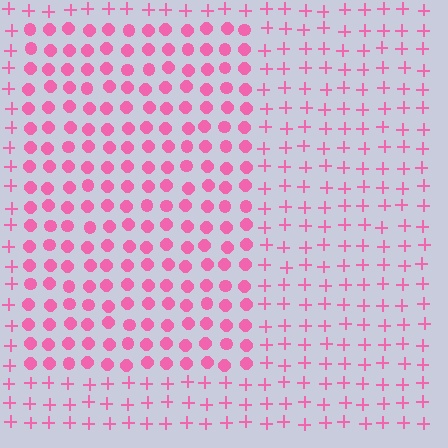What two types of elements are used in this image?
The image uses circles inside the rectangle region and plus signs outside it.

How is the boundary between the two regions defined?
The boundary is defined by a change in element shape: circles inside vs. plus signs outside. All elements share the same color and spacing.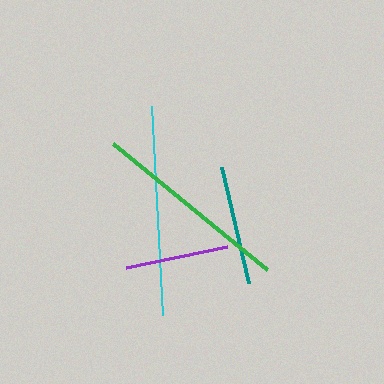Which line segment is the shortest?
The purple line is the shortest at approximately 103 pixels.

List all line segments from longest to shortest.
From longest to shortest: cyan, green, teal, purple.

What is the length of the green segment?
The green segment is approximately 199 pixels long.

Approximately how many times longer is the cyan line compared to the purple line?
The cyan line is approximately 2.0 times the length of the purple line.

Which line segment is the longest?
The cyan line is the longest at approximately 210 pixels.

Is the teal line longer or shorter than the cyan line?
The cyan line is longer than the teal line.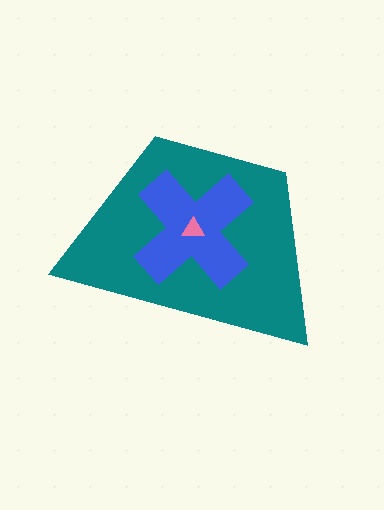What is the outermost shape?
The teal trapezoid.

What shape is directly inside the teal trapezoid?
The blue cross.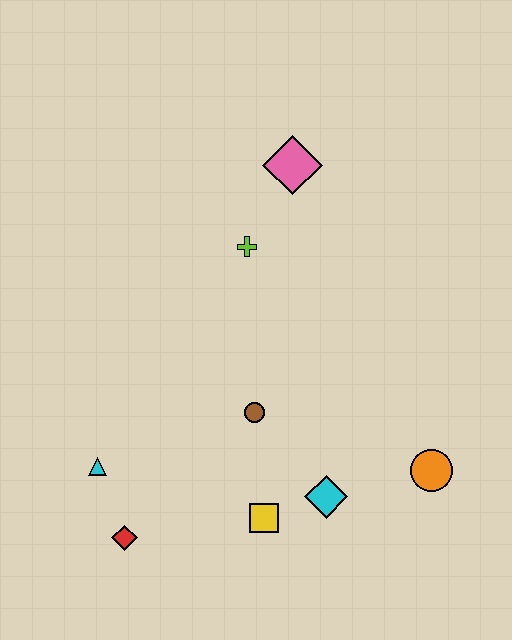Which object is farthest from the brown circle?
The pink diamond is farthest from the brown circle.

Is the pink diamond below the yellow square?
No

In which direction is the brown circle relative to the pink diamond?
The brown circle is below the pink diamond.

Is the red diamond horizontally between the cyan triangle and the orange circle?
Yes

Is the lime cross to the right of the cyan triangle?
Yes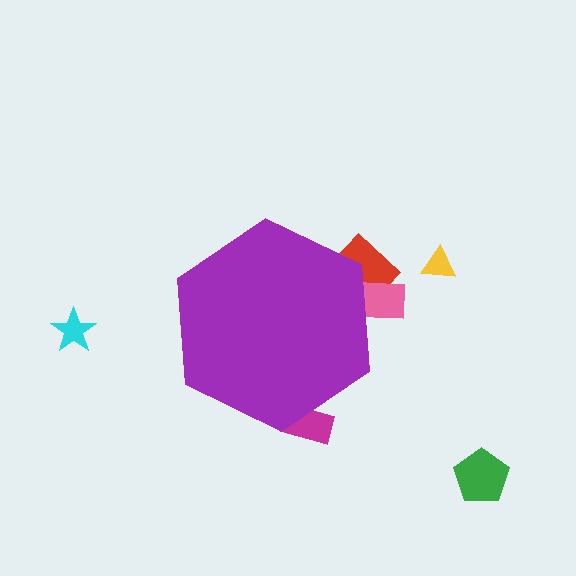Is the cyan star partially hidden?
No, the cyan star is fully visible.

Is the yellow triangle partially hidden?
No, the yellow triangle is fully visible.